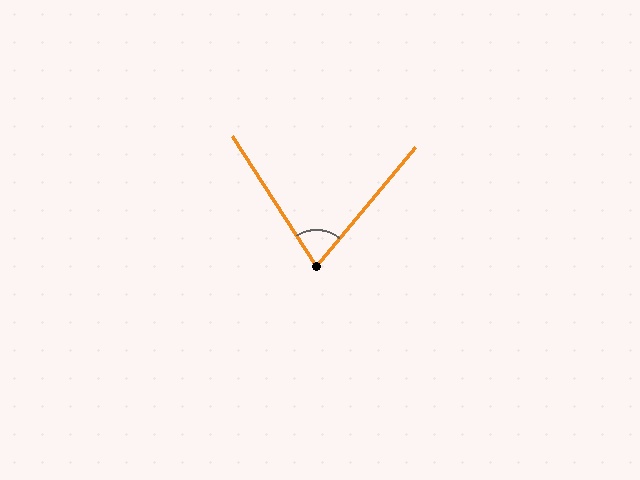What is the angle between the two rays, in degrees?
Approximately 73 degrees.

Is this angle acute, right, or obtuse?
It is acute.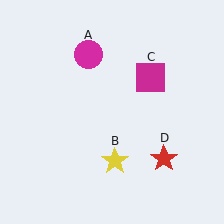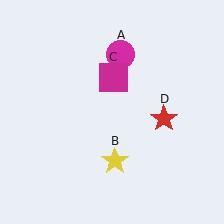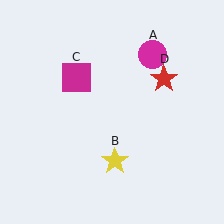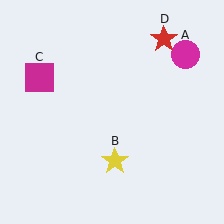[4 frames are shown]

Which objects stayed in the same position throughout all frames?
Yellow star (object B) remained stationary.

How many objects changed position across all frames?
3 objects changed position: magenta circle (object A), magenta square (object C), red star (object D).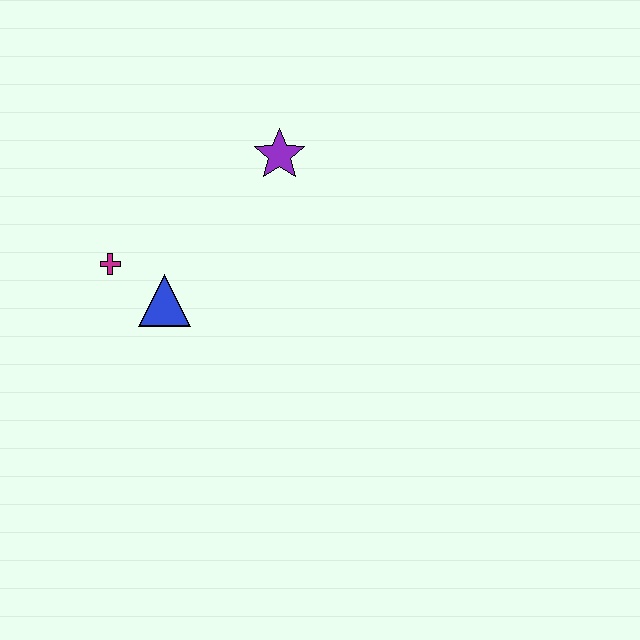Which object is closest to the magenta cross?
The blue triangle is closest to the magenta cross.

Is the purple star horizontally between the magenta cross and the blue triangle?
No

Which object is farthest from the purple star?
The magenta cross is farthest from the purple star.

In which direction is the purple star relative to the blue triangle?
The purple star is above the blue triangle.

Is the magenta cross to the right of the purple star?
No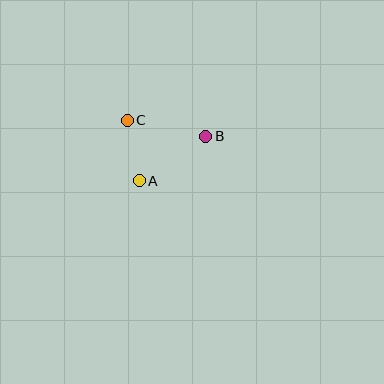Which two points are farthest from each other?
Points B and C are farthest from each other.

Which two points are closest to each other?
Points A and C are closest to each other.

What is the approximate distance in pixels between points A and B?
The distance between A and B is approximately 80 pixels.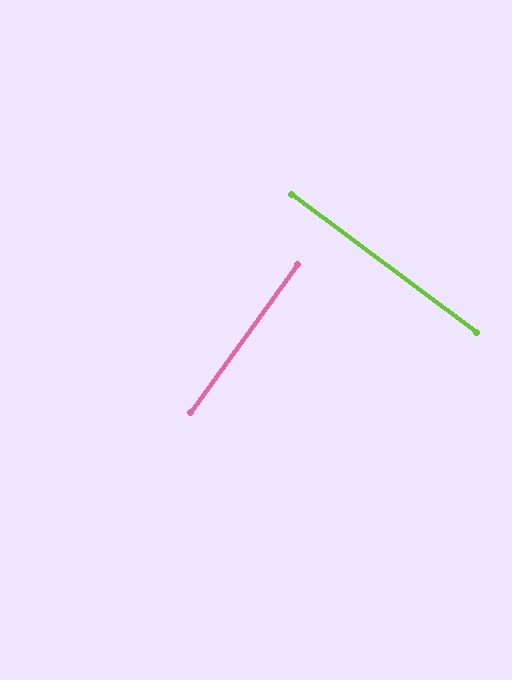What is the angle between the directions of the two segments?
Approximately 89 degrees.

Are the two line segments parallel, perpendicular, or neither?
Perpendicular — they meet at approximately 89°.